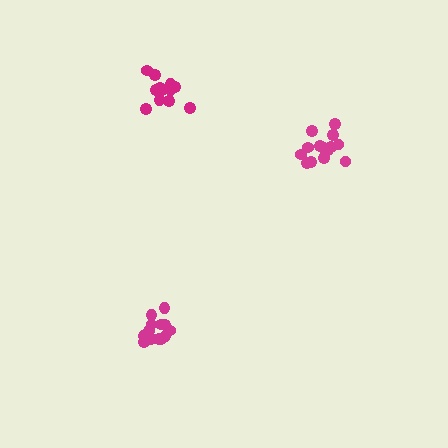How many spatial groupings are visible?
There are 3 spatial groupings.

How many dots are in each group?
Group 1: 14 dots, Group 2: 13 dots, Group 3: 13 dots (40 total).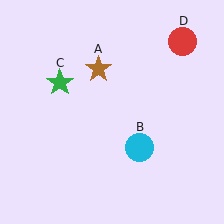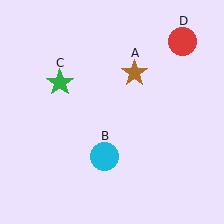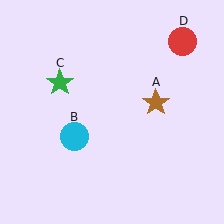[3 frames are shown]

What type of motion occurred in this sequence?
The brown star (object A), cyan circle (object B) rotated clockwise around the center of the scene.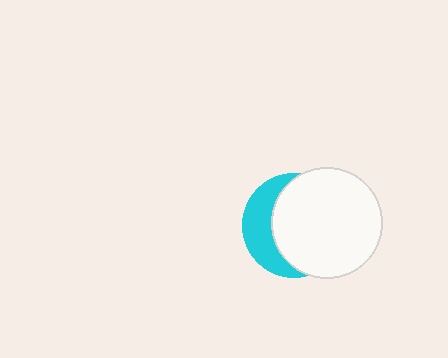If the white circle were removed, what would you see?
You would see the complete cyan circle.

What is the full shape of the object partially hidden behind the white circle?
The partially hidden object is a cyan circle.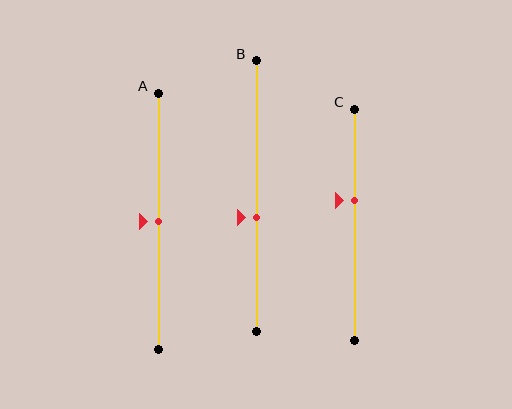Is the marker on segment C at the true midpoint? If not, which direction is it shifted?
No, the marker on segment C is shifted upward by about 11% of the segment length.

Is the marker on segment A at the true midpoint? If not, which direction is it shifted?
Yes, the marker on segment A is at the true midpoint.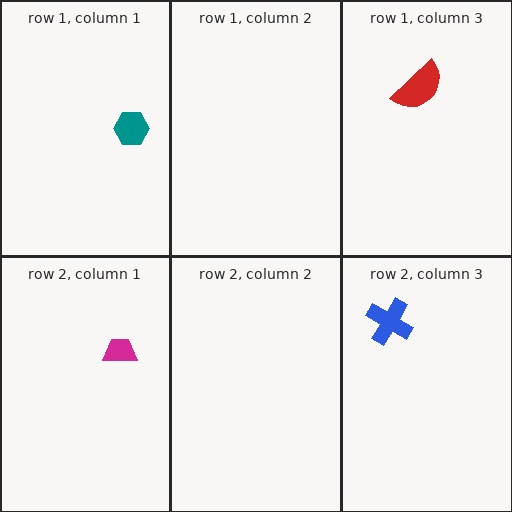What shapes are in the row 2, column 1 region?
The magenta trapezoid.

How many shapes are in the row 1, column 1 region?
1.